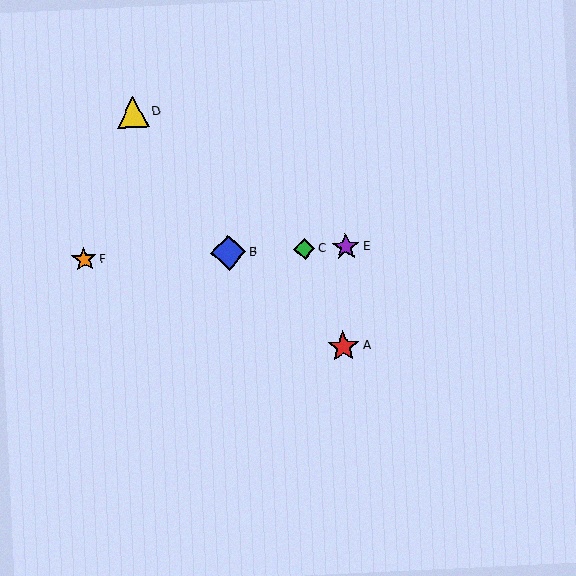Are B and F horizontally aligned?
Yes, both are at y≈252.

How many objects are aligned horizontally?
4 objects (B, C, E, F) are aligned horizontally.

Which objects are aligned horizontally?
Objects B, C, E, F are aligned horizontally.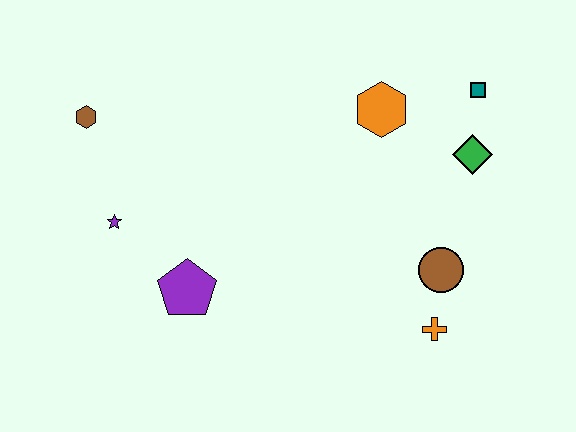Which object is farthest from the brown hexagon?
The orange cross is farthest from the brown hexagon.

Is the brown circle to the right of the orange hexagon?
Yes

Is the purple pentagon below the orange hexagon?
Yes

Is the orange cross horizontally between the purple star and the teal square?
Yes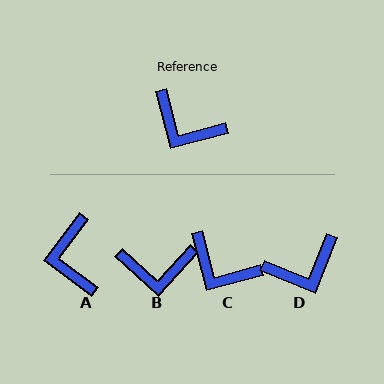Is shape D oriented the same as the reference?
No, it is off by about 53 degrees.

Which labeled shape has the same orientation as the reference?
C.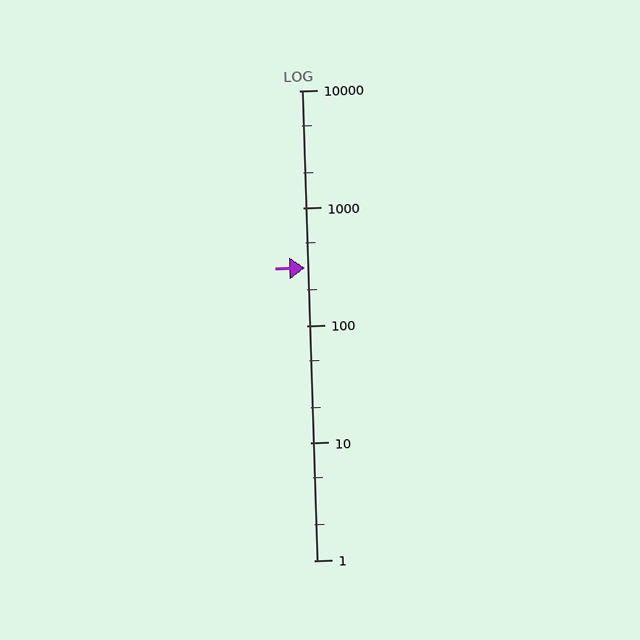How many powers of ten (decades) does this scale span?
The scale spans 4 decades, from 1 to 10000.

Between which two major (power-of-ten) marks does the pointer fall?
The pointer is between 100 and 1000.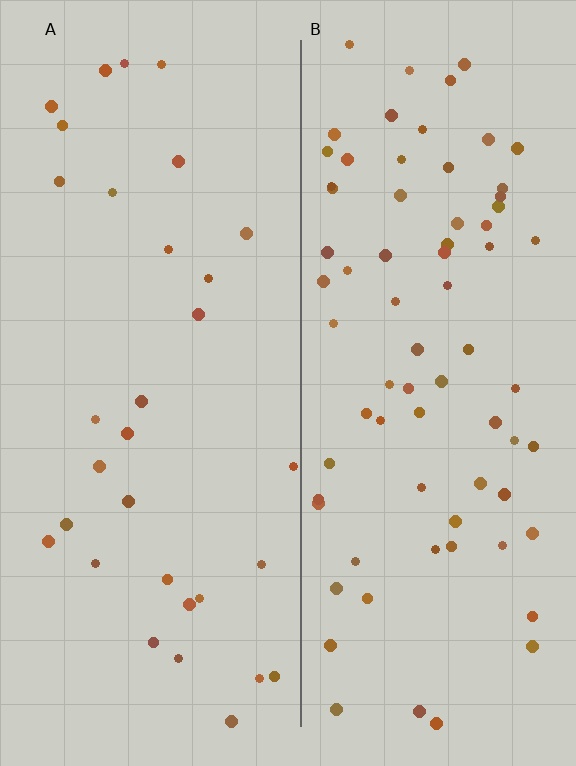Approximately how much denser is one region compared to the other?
Approximately 2.4× — region B over region A.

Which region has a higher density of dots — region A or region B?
B (the right).